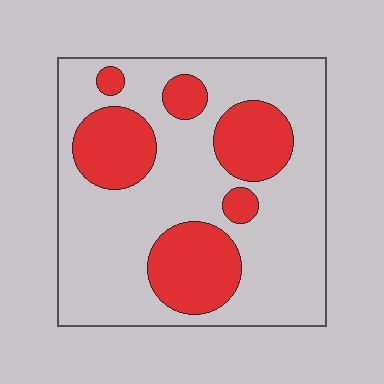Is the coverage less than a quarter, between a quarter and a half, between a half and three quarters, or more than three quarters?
Between a quarter and a half.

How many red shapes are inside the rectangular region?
6.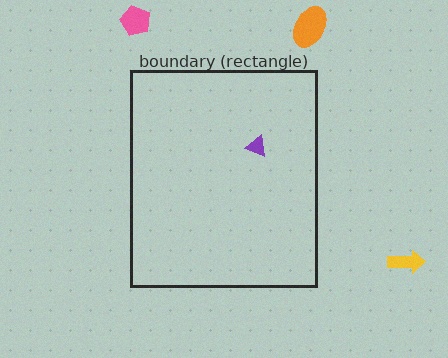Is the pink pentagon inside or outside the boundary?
Outside.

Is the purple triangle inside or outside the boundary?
Inside.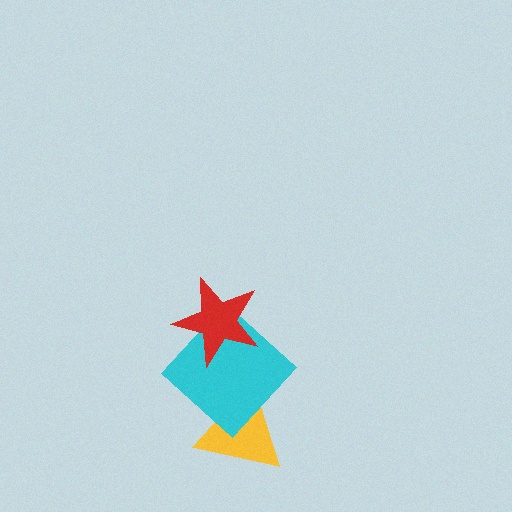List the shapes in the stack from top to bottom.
From top to bottom: the red star, the cyan diamond, the yellow triangle.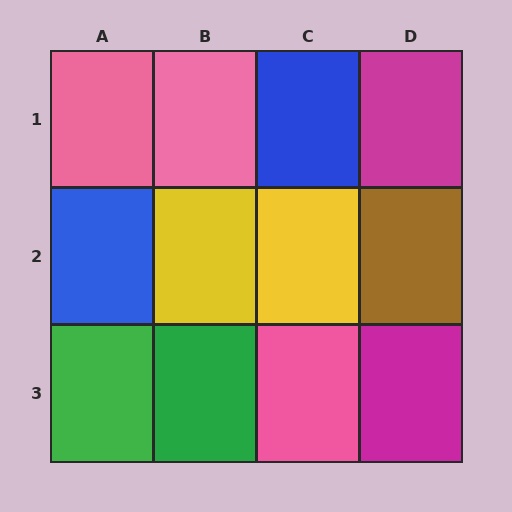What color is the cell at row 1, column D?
Magenta.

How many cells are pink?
3 cells are pink.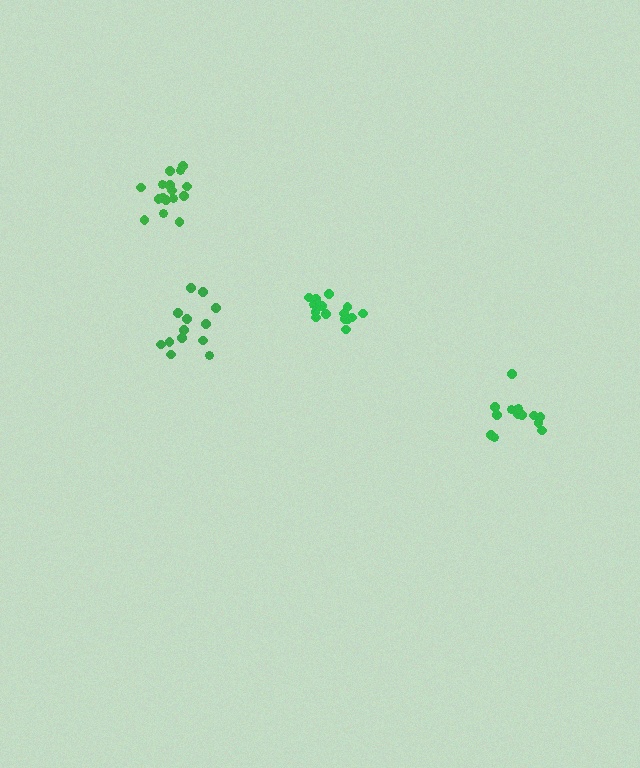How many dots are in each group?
Group 1: 13 dots, Group 2: 15 dots, Group 3: 14 dots, Group 4: 17 dots (59 total).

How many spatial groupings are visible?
There are 4 spatial groupings.